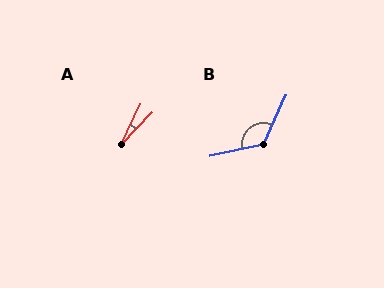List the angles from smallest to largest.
A (20°), B (127°).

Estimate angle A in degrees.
Approximately 20 degrees.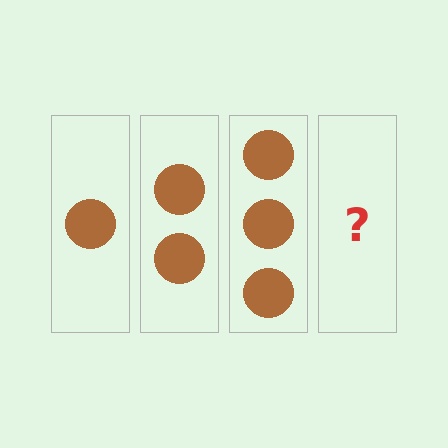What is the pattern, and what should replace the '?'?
The pattern is that each step adds one more circle. The '?' should be 4 circles.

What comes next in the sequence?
The next element should be 4 circles.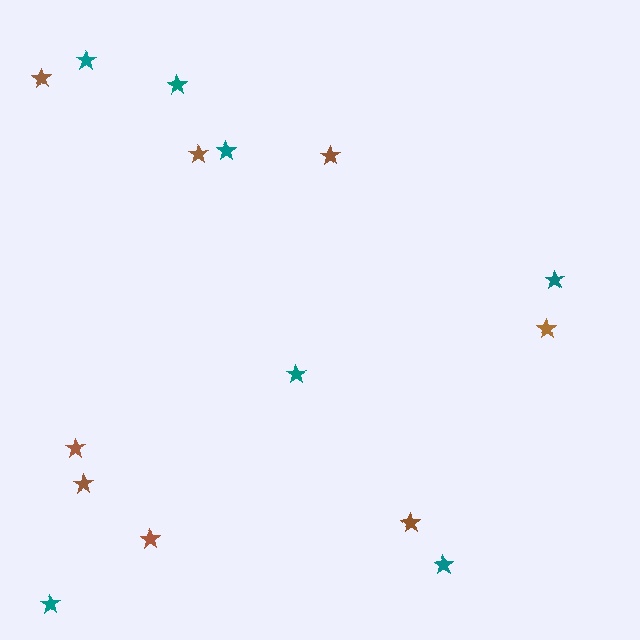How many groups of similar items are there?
There are 2 groups: one group of brown stars (8) and one group of teal stars (7).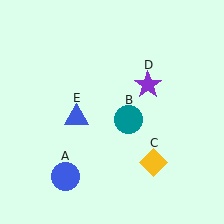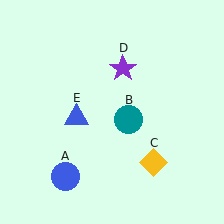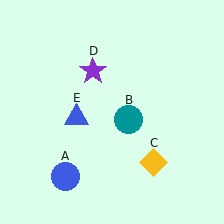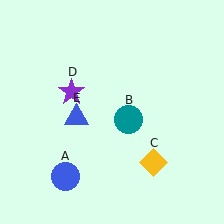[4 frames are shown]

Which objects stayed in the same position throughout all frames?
Blue circle (object A) and teal circle (object B) and yellow diamond (object C) and blue triangle (object E) remained stationary.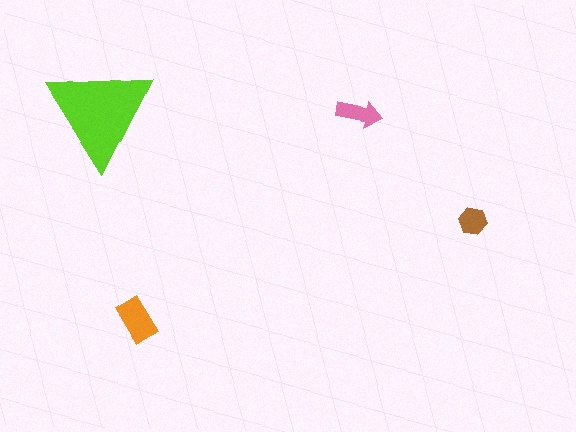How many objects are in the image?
There are 4 objects in the image.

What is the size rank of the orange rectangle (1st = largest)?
2nd.